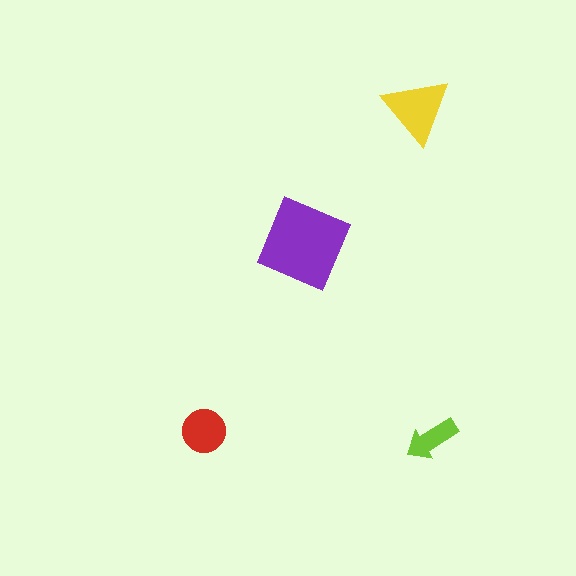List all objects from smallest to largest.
The lime arrow, the red circle, the yellow triangle, the purple square.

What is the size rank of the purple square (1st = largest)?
1st.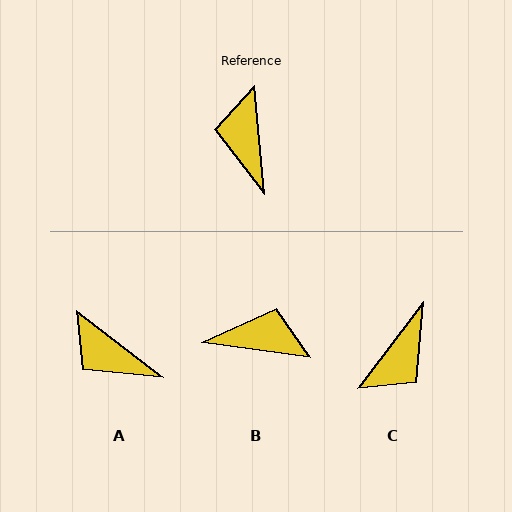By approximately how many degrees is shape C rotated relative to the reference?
Approximately 138 degrees counter-clockwise.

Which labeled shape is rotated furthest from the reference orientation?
C, about 138 degrees away.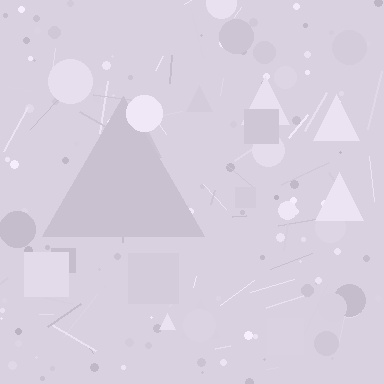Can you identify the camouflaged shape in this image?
The camouflaged shape is a triangle.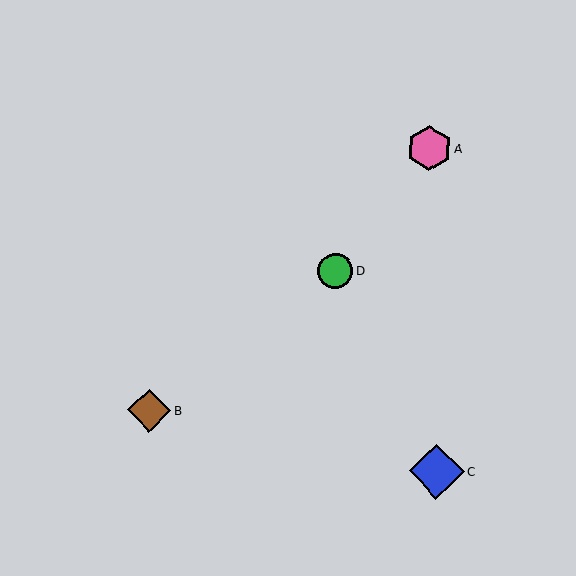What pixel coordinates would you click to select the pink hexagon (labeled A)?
Click at (429, 148) to select the pink hexagon A.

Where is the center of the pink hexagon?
The center of the pink hexagon is at (429, 148).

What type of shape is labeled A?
Shape A is a pink hexagon.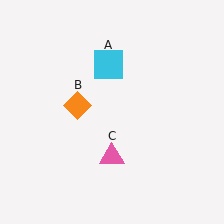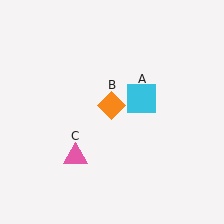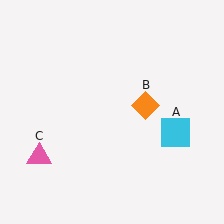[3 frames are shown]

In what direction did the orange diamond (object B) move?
The orange diamond (object B) moved right.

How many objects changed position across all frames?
3 objects changed position: cyan square (object A), orange diamond (object B), pink triangle (object C).